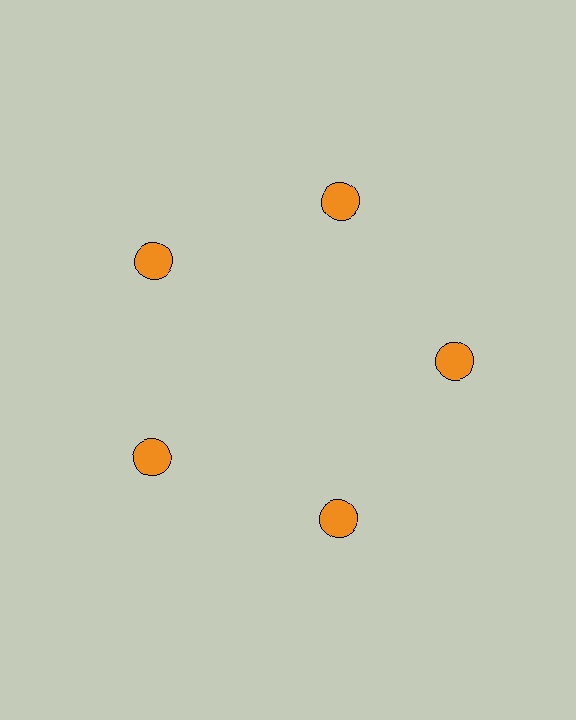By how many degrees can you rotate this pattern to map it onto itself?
The pattern maps onto itself every 72 degrees of rotation.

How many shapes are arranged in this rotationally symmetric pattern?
There are 5 shapes, arranged in 5 groups of 1.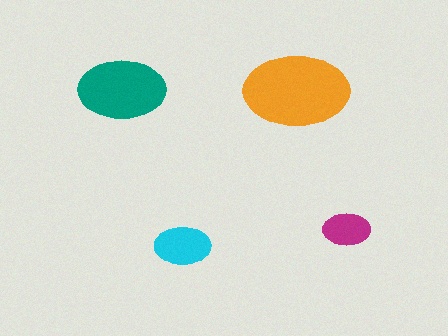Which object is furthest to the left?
The teal ellipse is leftmost.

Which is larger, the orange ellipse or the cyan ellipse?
The orange one.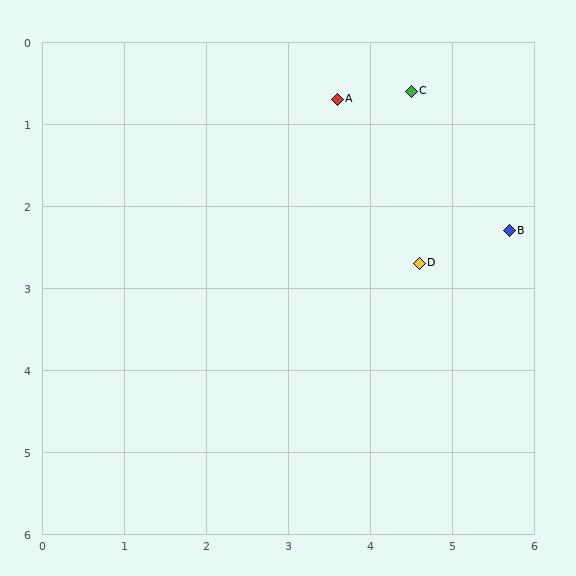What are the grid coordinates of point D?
Point D is at approximately (4.6, 2.7).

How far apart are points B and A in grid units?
Points B and A are about 2.6 grid units apart.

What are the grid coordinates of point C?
Point C is at approximately (4.5, 0.6).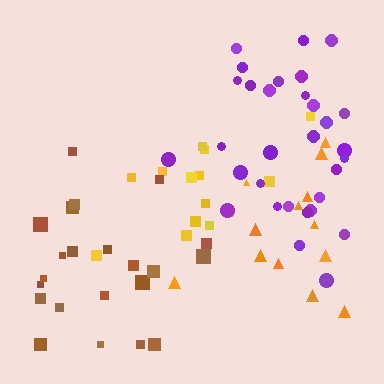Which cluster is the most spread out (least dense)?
Brown.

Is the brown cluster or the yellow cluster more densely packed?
Yellow.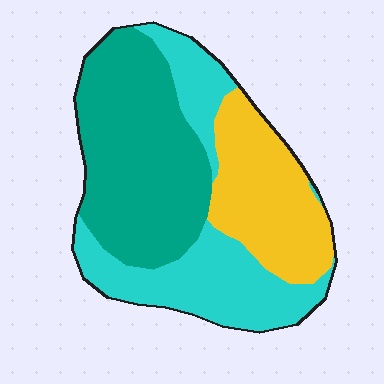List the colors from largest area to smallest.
From largest to smallest: teal, cyan, yellow.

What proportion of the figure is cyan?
Cyan takes up between a quarter and a half of the figure.